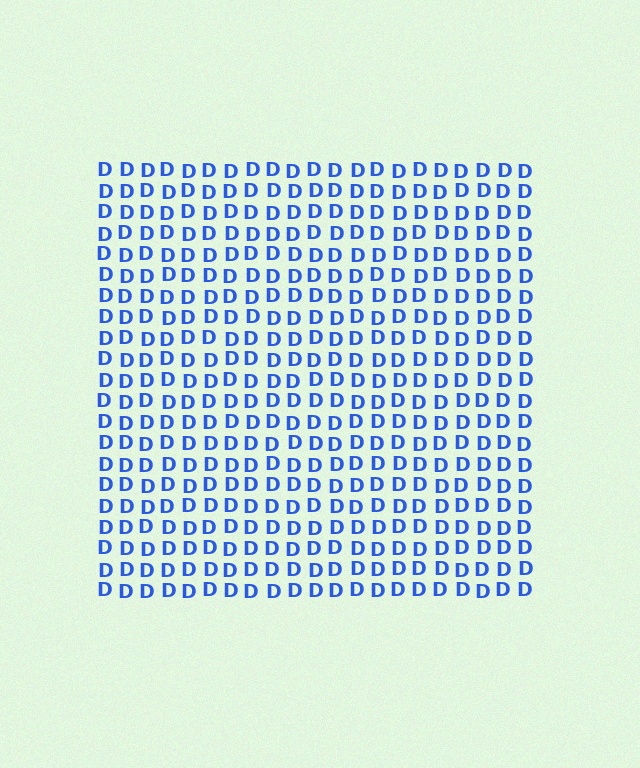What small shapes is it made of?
It is made of small letter D's.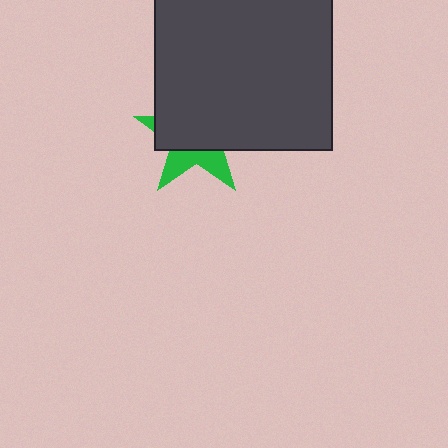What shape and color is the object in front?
The object in front is a dark gray square.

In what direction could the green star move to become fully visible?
The green star could move down. That would shift it out from behind the dark gray square entirely.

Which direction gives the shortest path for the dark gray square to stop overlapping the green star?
Moving up gives the shortest separation.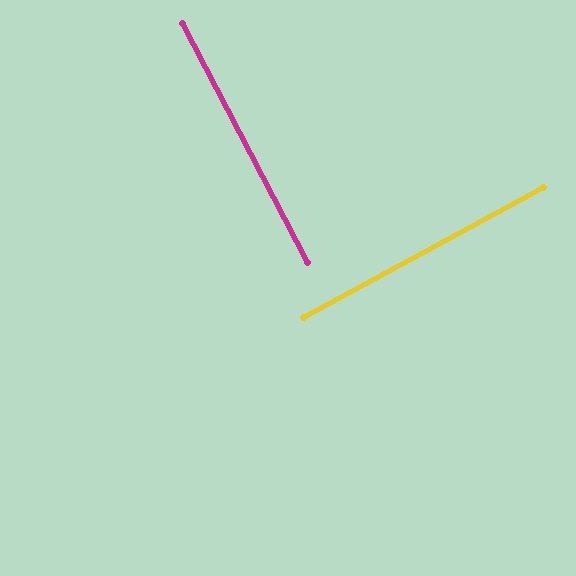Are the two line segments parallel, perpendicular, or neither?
Perpendicular — they meet at approximately 89°.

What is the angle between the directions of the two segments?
Approximately 89 degrees.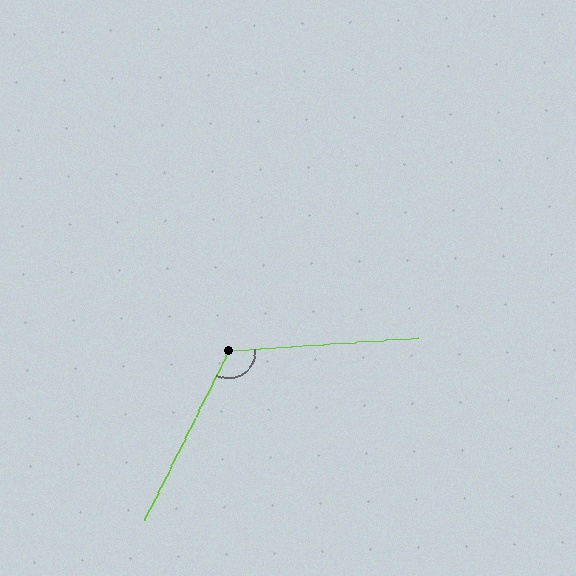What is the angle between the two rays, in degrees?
Approximately 121 degrees.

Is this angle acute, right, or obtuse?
It is obtuse.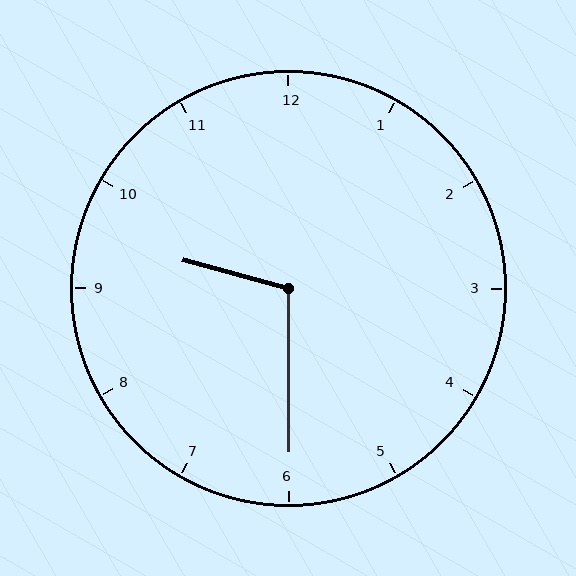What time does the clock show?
9:30.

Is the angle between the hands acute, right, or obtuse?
It is obtuse.